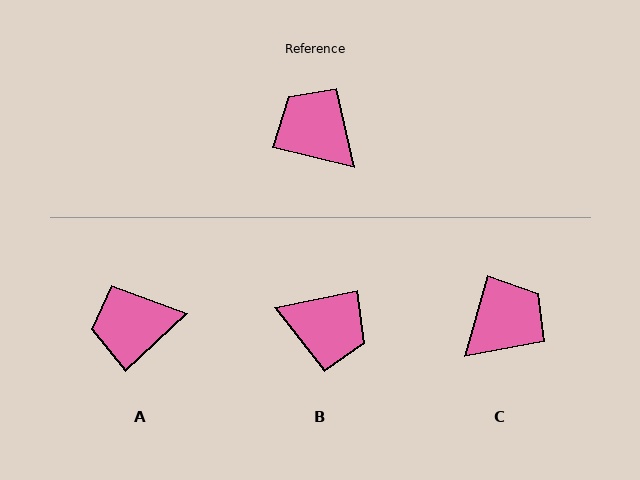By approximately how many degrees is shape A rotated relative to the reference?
Approximately 57 degrees counter-clockwise.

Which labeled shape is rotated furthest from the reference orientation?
B, about 154 degrees away.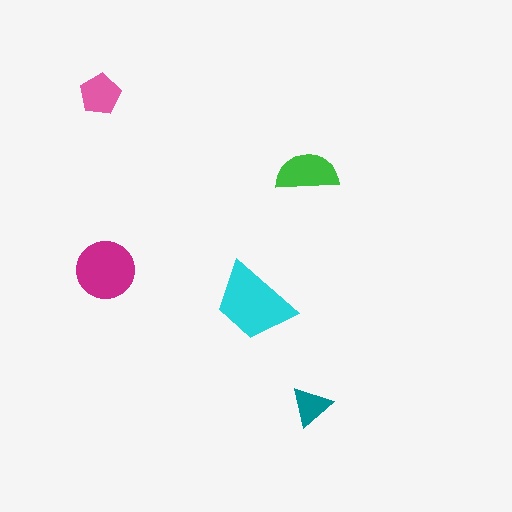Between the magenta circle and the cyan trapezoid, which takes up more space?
The cyan trapezoid.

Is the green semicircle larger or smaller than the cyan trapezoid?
Smaller.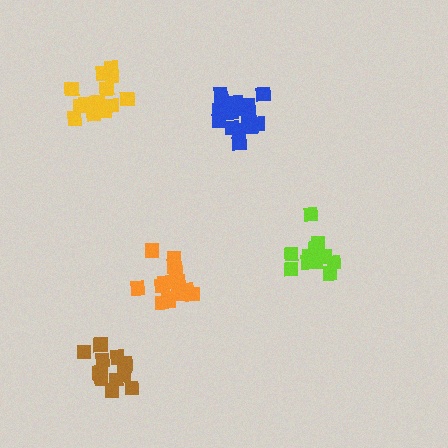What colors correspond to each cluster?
The clusters are colored: blue, lime, yellow, orange, brown.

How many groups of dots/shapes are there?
There are 5 groups.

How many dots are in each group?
Group 1: 16 dots, Group 2: 12 dots, Group 3: 14 dots, Group 4: 16 dots, Group 5: 13 dots (71 total).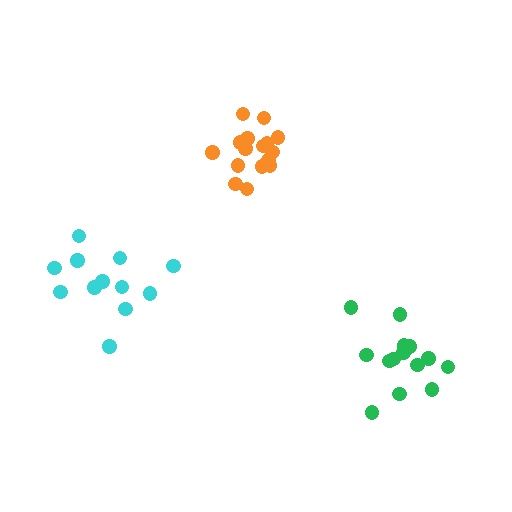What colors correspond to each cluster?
The clusters are colored: cyan, green, orange.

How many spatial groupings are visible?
There are 3 spatial groupings.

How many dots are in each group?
Group 1: 12 dots, Group 2: 14 dots, Group 3: 16 dots (42 total).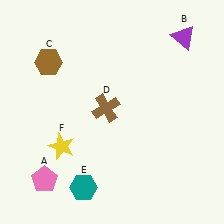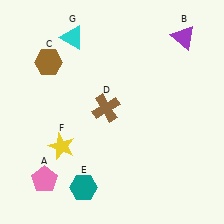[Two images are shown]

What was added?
A cyan triangle (G) was added in Image 2.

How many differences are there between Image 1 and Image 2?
There is 1 difference between the two images.